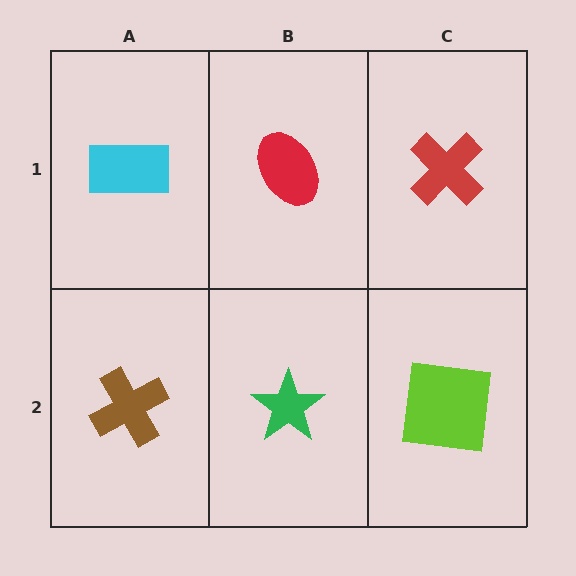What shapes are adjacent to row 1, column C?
A lime square (row 2, column C), a red ellipse (row 1, column B).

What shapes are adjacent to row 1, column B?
A green star (row 2, column B), a cyan rectangle (row 1, column A), a red cross (row 1, column C).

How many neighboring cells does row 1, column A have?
2.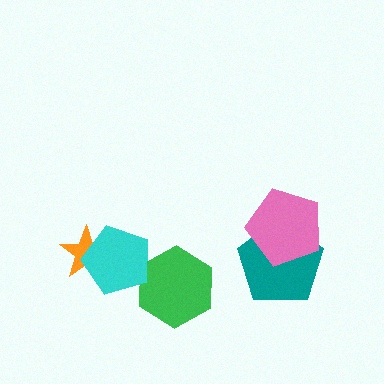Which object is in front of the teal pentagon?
The pink pentagon is in front of the teal pentagon.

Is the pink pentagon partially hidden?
No, no other shape covers it.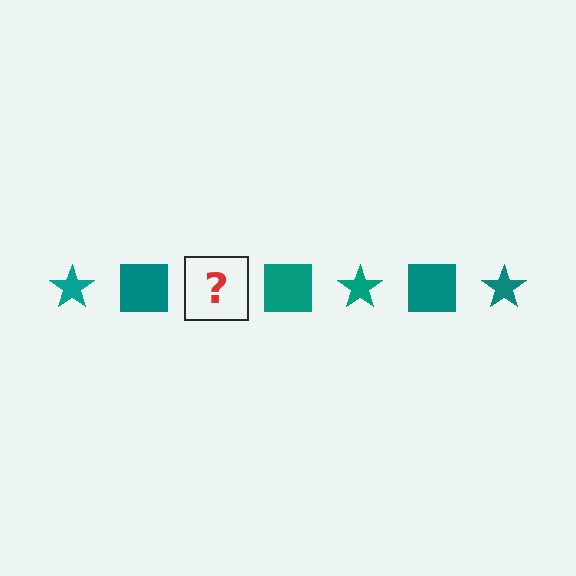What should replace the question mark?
The question mark should be replaced with a teal star.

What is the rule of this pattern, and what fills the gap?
The rule is that the pattern cycles through star, square shapes in teal. The gap should be filled with a teal star.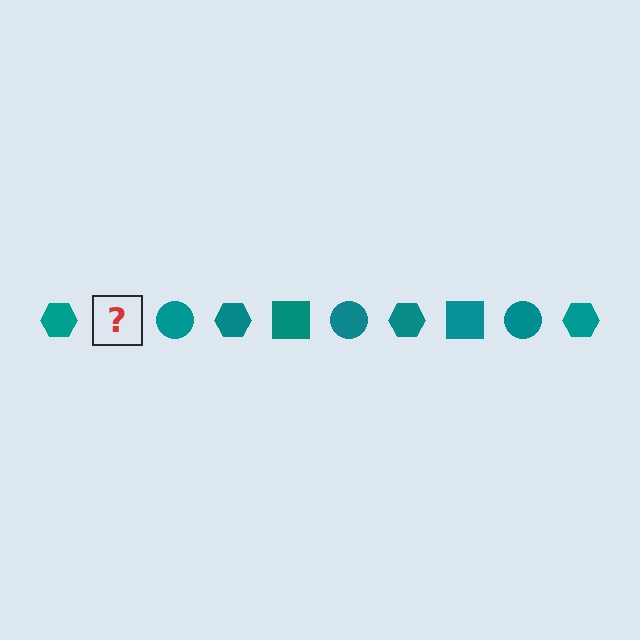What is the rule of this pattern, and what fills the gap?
The rule is that the pattern cycles through hexagon, square, circle shapes in teal. The gap should be filled with a teal square.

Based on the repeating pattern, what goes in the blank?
The blank should be a teal square.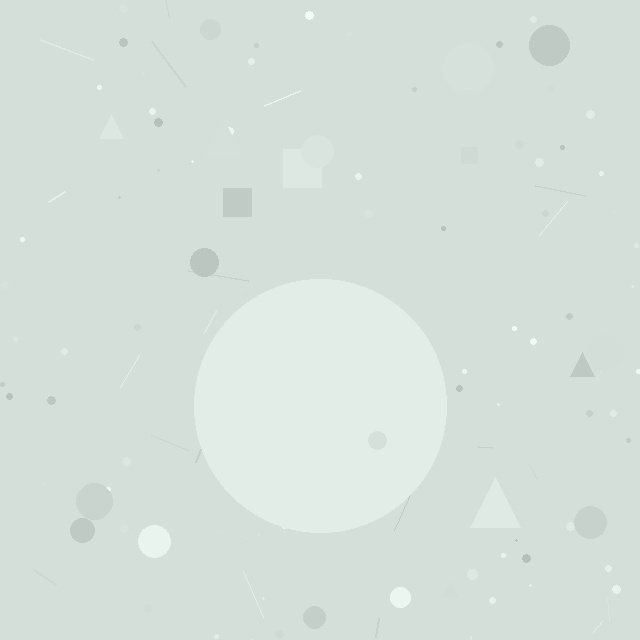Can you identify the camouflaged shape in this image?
The camouflaged shape is a circle.